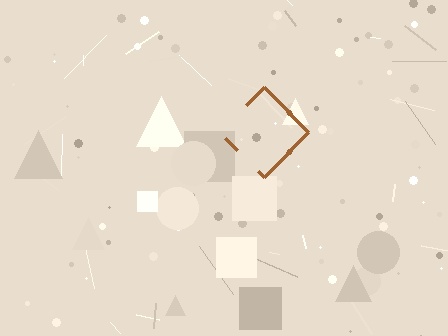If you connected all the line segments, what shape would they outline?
They would outline a diamond.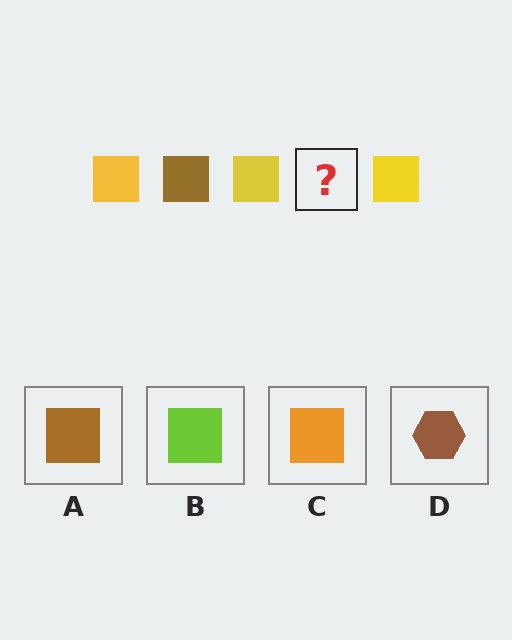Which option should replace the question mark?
Option A.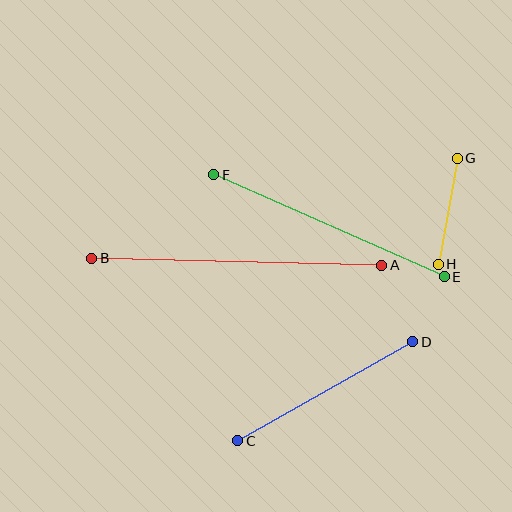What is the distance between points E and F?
The distance is approximately 252 pixels.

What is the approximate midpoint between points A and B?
The midpoint is at approximately (237, 262) pixels.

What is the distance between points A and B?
The distance is approximately 290 pixels.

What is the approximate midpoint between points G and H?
The midpoint is at approximately (448, 211) pixels.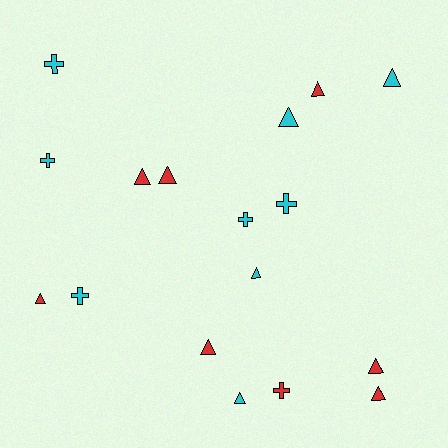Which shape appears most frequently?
Triangle, with 11 objects.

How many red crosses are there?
There is 1 red cross.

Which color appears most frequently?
Cyan, with 9 objects.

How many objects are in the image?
There are 17 objects.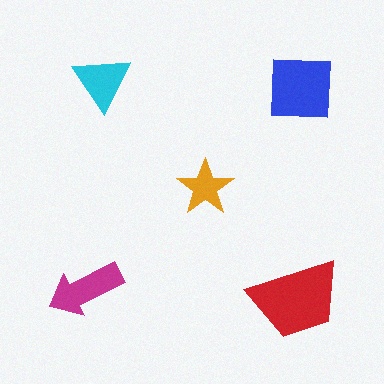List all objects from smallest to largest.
The orange star, the cyan triangle, the magenta arrow, the blue square, the red trapezoid.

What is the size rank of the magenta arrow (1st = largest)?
3rd.